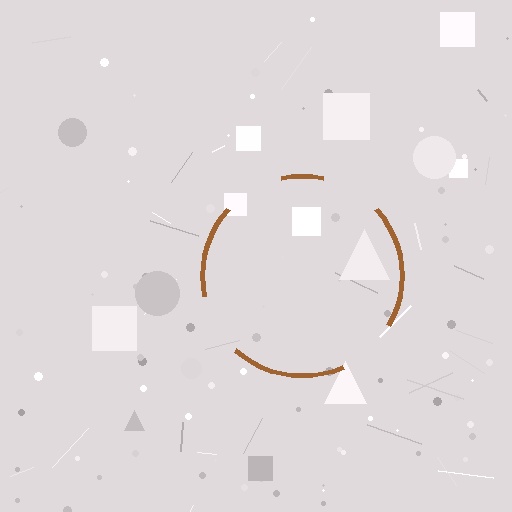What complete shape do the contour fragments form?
The contour fragments form a circle.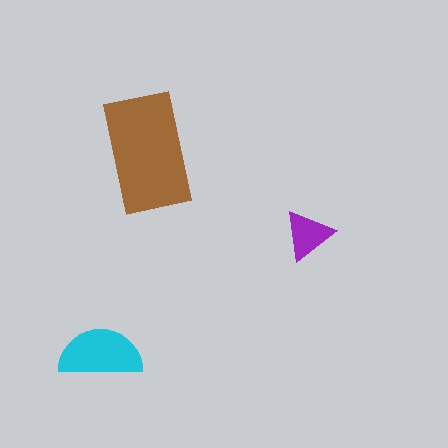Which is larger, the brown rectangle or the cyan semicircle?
The brown rectangle.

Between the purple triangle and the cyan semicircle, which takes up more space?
The cyan semicircle.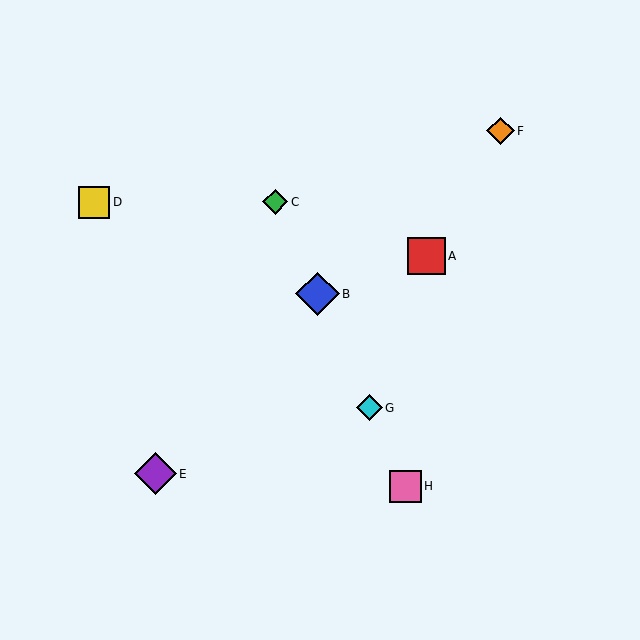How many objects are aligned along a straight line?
4 objects (B, C, G, H) are aligned along a straight line.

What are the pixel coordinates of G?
Object G is at (369, 408).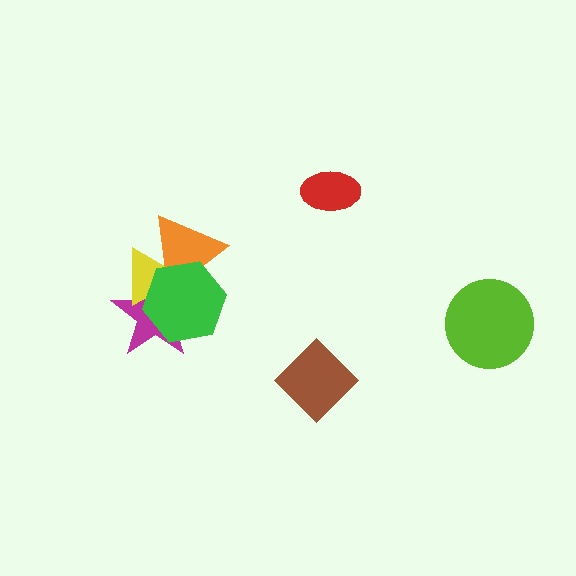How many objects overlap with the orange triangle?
3 objects overlap with the orange triangle.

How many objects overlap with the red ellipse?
0 objects overlap with the red ellipse.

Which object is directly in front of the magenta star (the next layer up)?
The yellow triangle is directly in front of the magenta star.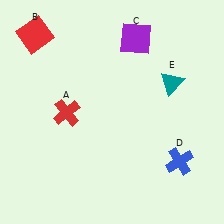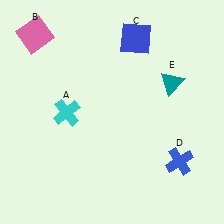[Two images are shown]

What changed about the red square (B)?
In Image 1, B is red. In Image 2, it changed to pink.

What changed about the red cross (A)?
In Image 1, A is red. In Image 2, it changed to cyan.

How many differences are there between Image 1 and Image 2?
There are 3 differences between the two images.